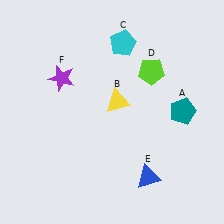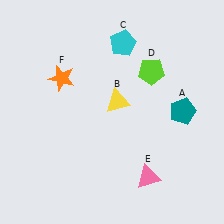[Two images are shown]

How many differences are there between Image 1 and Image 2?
There are 2 differences between the two images.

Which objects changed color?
E changed from blue to pink. F changed from purple to orange.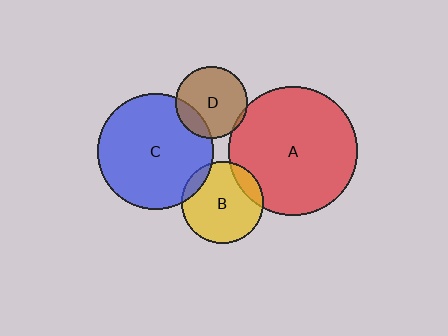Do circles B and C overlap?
Yes.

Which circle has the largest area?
Circle A (red).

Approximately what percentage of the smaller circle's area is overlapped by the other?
Approximately 10%.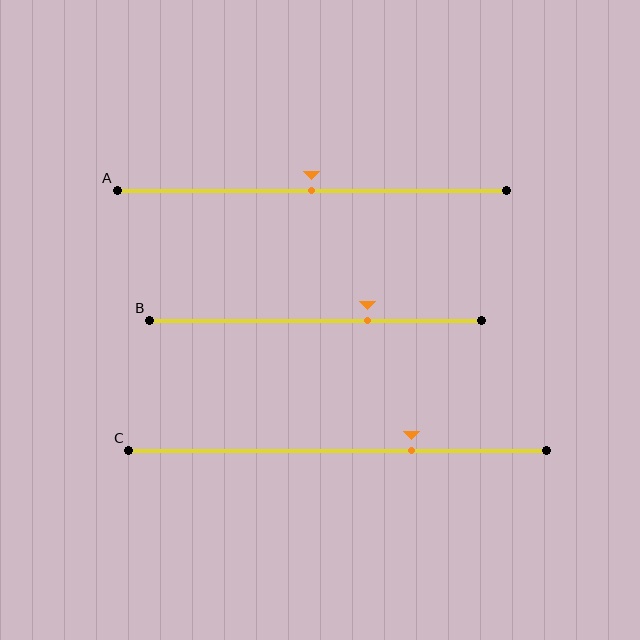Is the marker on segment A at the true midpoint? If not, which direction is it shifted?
Yes, the marker on segment A is at the true midpoint.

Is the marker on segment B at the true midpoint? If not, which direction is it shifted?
No, the marker on segment B is shifted to the right by about 16% of the segment length.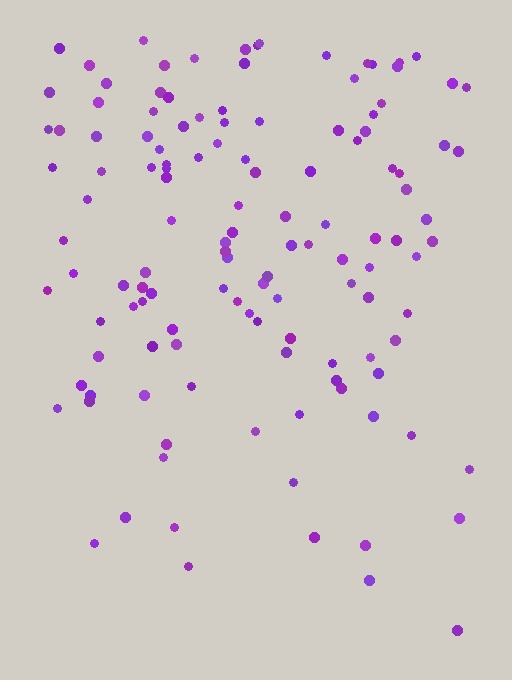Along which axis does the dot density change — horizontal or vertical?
Vertical.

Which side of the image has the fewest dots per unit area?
The bottom.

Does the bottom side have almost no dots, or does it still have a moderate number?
Still a moderate number, just noticeably fewer than the top.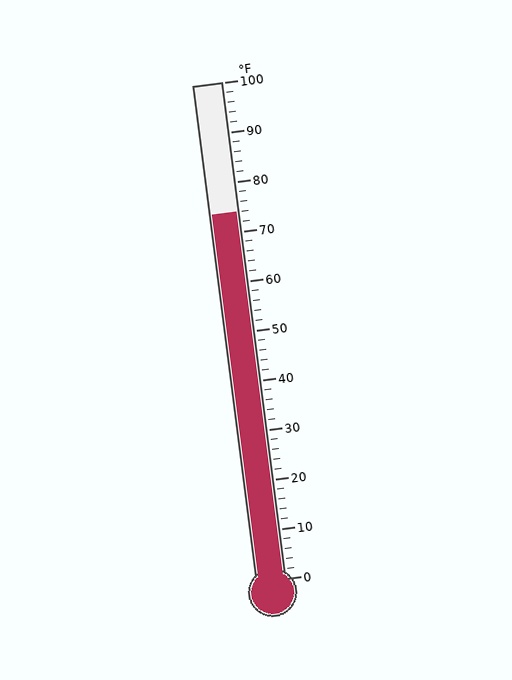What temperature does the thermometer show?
The thermometer shows approximately 74°F.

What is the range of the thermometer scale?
The thermometer scale ranges from 0°F to 100°F.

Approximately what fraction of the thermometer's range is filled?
The thermometer is filled to approximately 75% of its range.